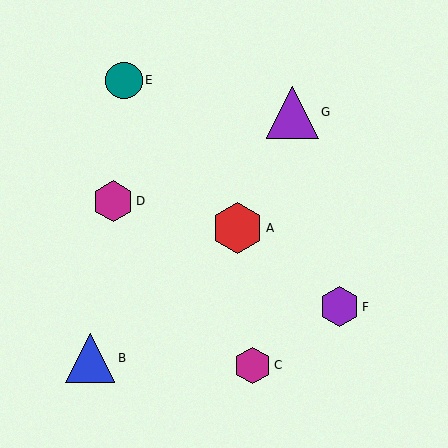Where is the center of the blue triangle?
The center of the blue triangle is at (90, 358).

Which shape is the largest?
The purple triangle (labeled G) is the largest.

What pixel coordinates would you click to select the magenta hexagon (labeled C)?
Click at (253, 365) to select the magenta hexagon C.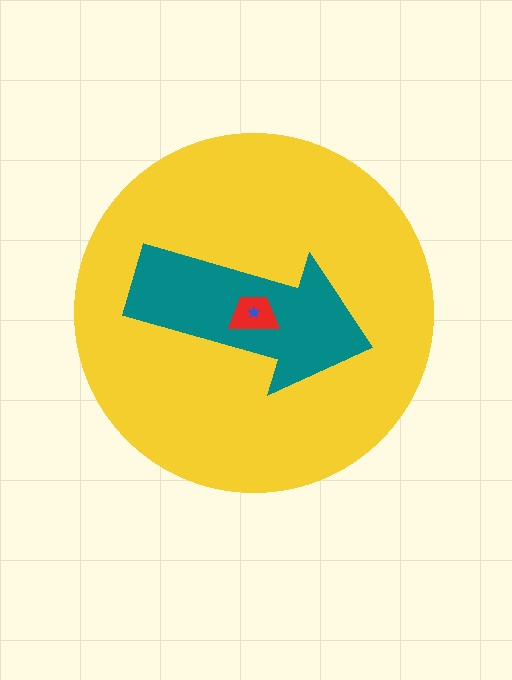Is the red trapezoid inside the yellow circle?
Yes.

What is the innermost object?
The blue star.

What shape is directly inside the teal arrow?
The red trapezoid.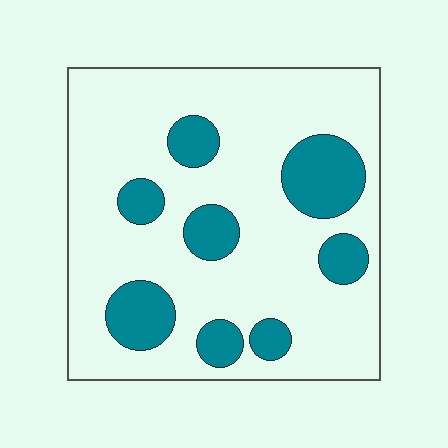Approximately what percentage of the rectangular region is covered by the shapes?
Approximately 20%.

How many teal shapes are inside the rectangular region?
8.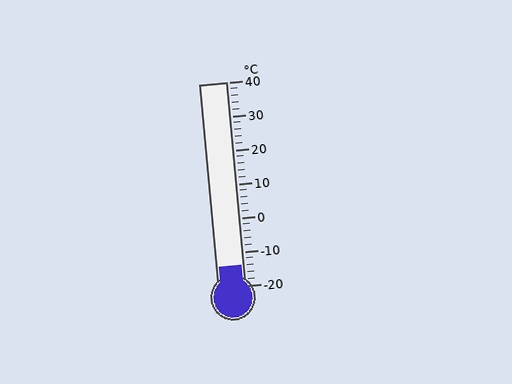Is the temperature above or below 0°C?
The temperature is below 0°C.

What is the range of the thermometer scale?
The thermometer scale ranges from -20°C to 40°C.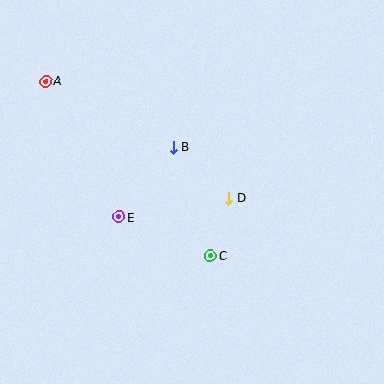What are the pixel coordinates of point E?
Point E is at (119, 217).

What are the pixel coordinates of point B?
Point B is at (173, 147).